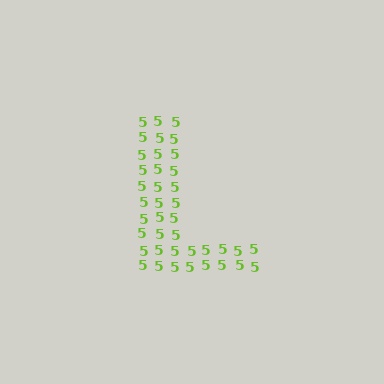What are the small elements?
The small elements are digit 5's.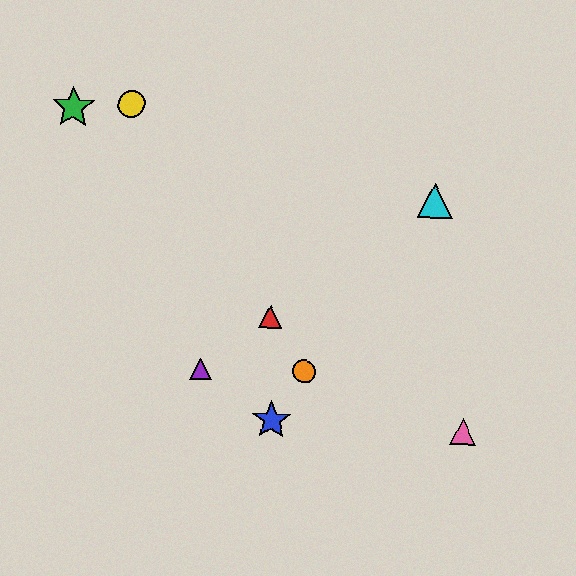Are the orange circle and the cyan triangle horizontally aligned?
No, the orange circle is at y≈372 and the cyan triangle is at y≈201.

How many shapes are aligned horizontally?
2 shapes (the purple triangle, the orange circle) are aligned horizontally.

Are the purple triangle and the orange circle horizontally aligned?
Yes, both are at y≈369.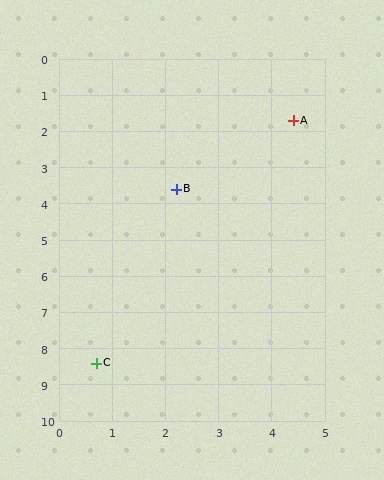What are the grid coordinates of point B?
Point B is at approximately (2.2, 3.6).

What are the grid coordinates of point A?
Point A is at approximately (4.4, 1.7).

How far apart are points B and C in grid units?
Points B and C are about 5.0 grid units apart.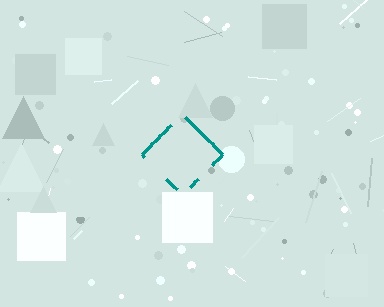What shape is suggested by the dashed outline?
The dashed outline suggests a diamond.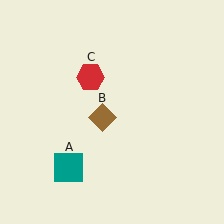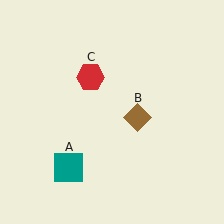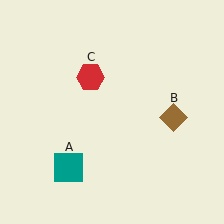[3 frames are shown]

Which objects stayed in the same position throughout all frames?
Teal square (object A) and red hexagon (object C) remained stationary.